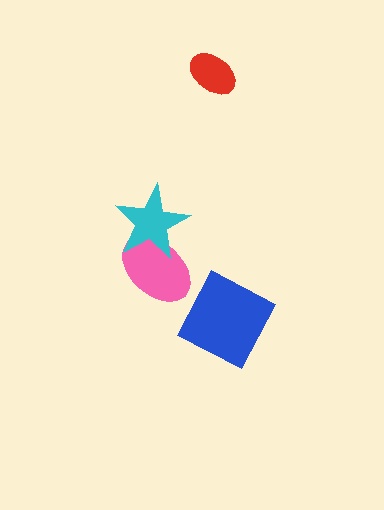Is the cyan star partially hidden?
No, no other shape covers it.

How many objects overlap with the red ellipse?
0 objects overlap with the red ellipse.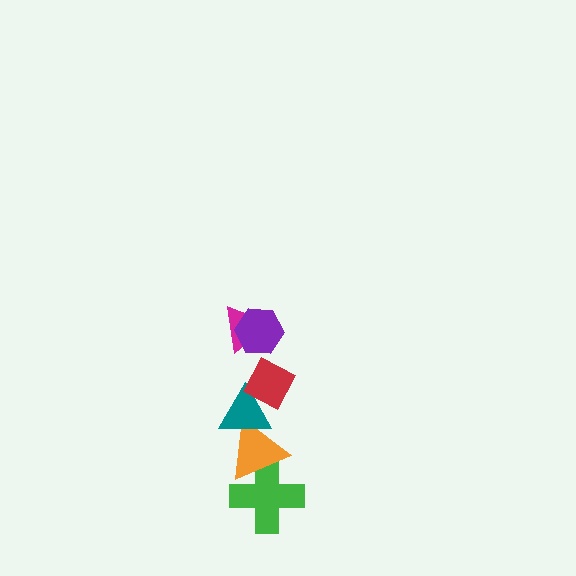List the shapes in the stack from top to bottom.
From top to bottom: the purple hexagon, the magenta triangle, the red diamond, the teal triangle, the orange triangle, the green cross.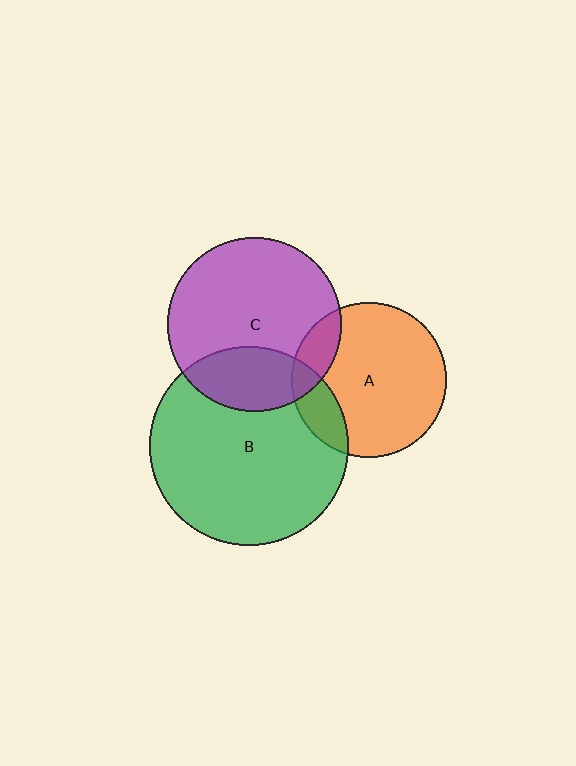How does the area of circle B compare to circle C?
Approximately 1.3 times.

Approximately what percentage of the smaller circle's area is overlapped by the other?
Approximately 15%.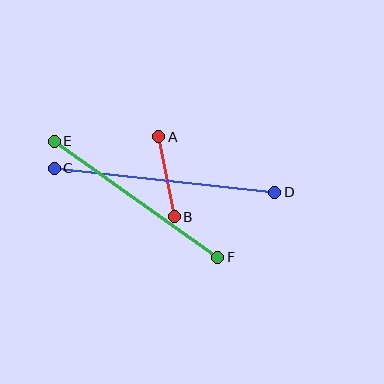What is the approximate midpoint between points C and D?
The midpoint is at approximately (164, 180) pixels.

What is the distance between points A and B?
The distance is approximately 81 pixels.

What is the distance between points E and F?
The distance is approximately 201 pixels.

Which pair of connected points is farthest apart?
Points C and D are farthest apart.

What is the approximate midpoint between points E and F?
The midpoint is at approximately (136, 199) pixels.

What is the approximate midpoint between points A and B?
The midpoint is at approximately (166, 177) pixels.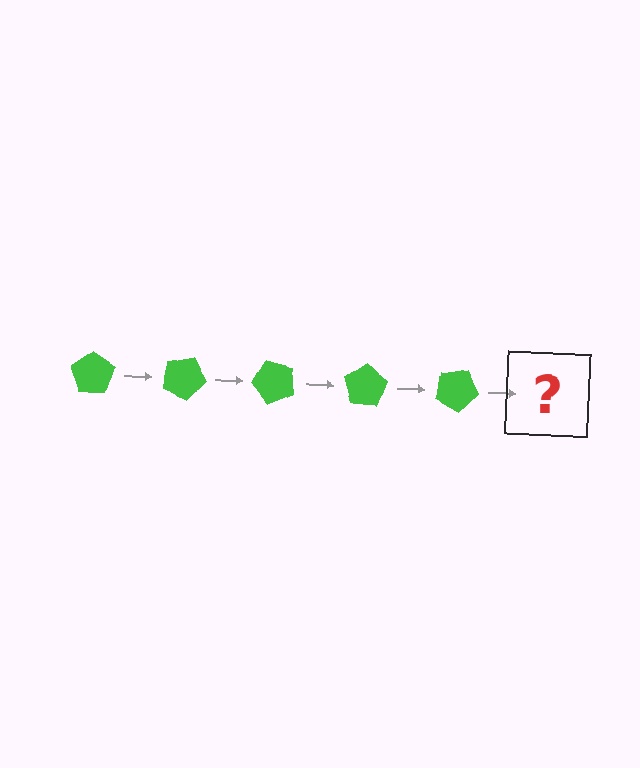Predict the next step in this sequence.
The next step is a green pentagon rotated 125 degrees.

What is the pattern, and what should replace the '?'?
The pattern is that the pentagon rotates 25 degrees each step. The '?' should be a green pentagon rotated 125 degrees.